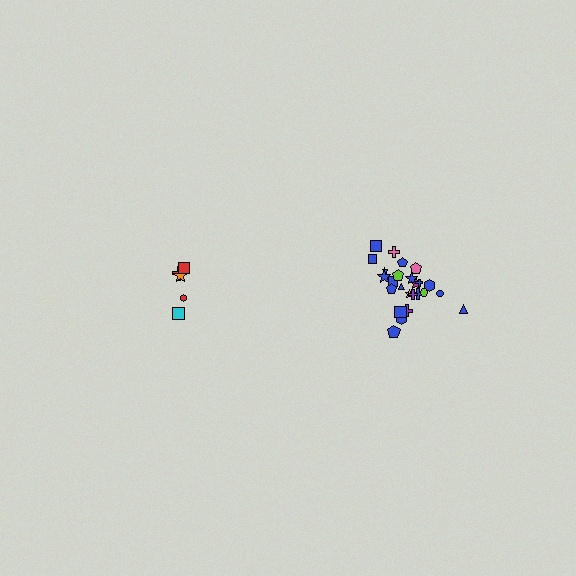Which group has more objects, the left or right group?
The right group.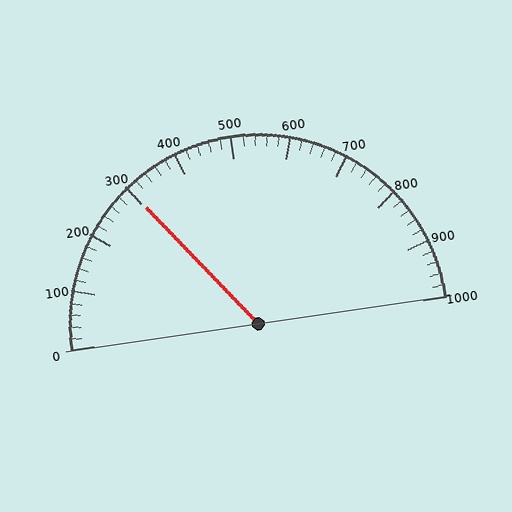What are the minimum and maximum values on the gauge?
The gauge ranges from 0 to 1000.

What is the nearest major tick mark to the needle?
The nearest major tick mark is 300.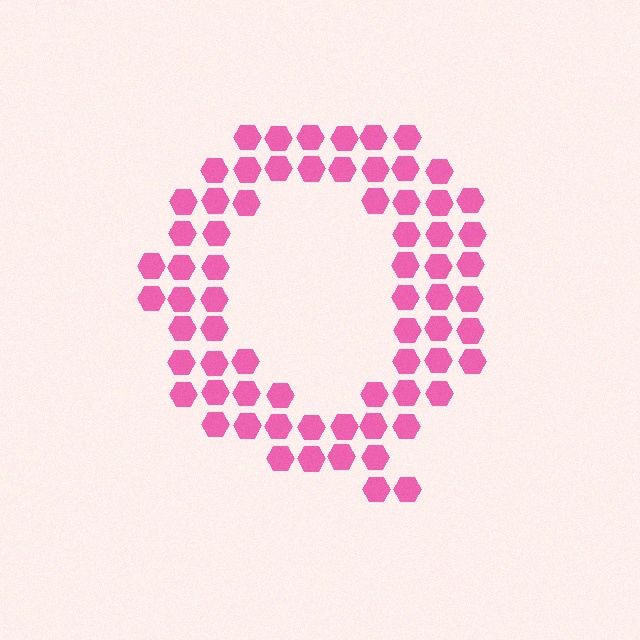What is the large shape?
The large shape is the letter Q.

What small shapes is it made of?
It is made of small hexagons.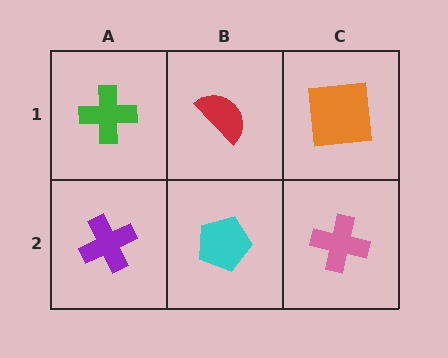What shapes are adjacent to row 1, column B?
A cyan pentagon (row 2, column B), a green cross (row 1, column A), an orange square (row 1, column C).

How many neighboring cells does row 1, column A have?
2.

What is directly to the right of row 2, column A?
A cyan pentagon.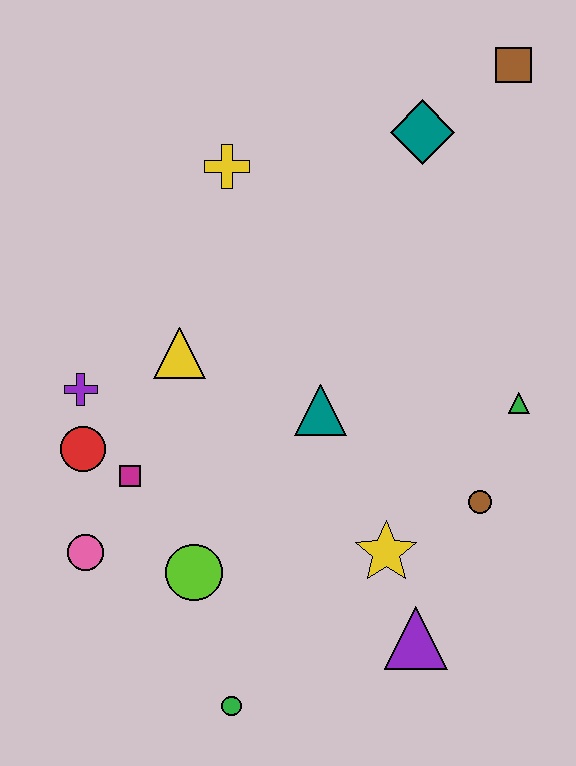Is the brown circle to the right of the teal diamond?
Yes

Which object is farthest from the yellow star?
The brown square is farthest from the yellow star.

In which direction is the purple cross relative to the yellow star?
The purple cross is to the left of the yellow star.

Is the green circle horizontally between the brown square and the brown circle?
No